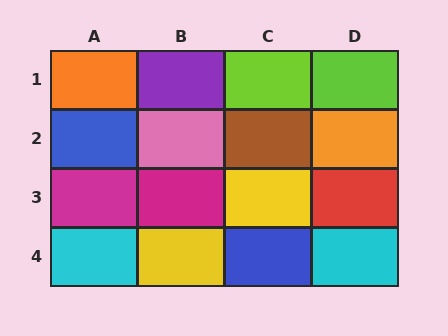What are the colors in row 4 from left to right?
Cyan, yellow, blue, cyan.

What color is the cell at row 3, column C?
Yellow.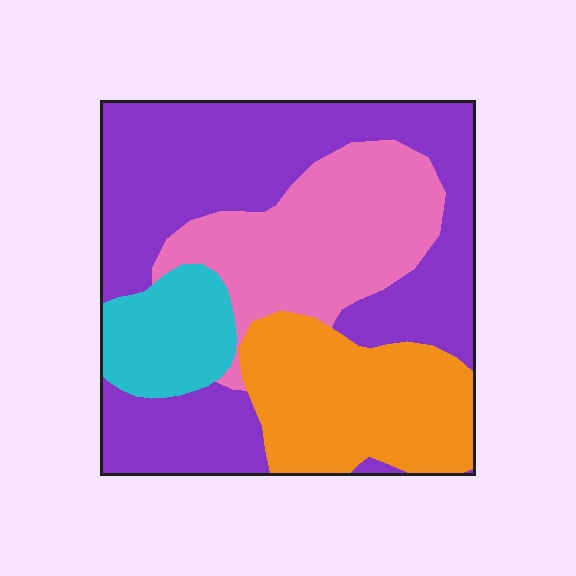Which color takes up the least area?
Cyan, at roughly 10%.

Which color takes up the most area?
Purple, at roughly 45%.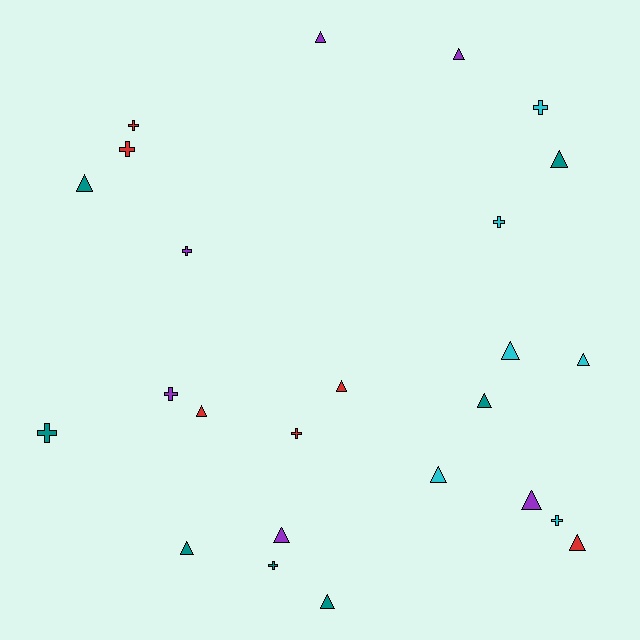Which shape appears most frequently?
Triangle, with 15 objects.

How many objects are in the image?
There are 25 objects.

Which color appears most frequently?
Teal, with 7 objects.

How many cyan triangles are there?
There are 3 cyan triangles.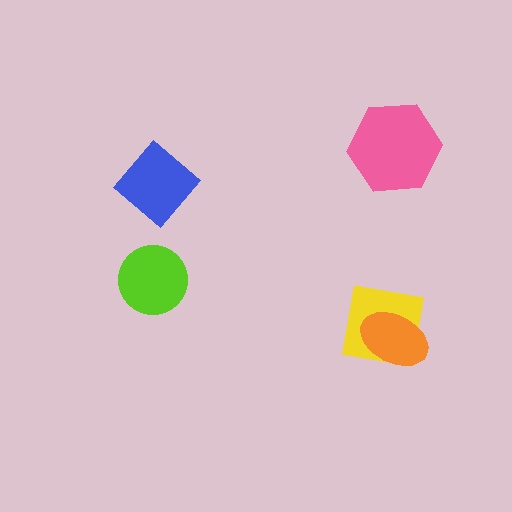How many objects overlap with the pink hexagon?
0 objects overlap with the pink hexagon.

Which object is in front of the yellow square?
The orange ellipse is in front of the yellow square.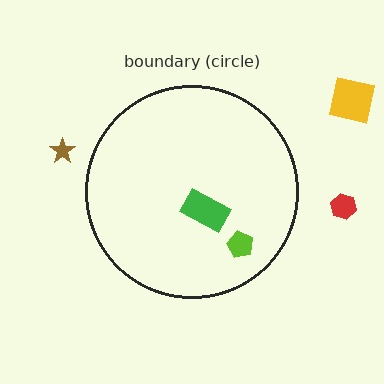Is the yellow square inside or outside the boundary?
Outside.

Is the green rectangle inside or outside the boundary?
Inside.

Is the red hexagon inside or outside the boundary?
Outside.